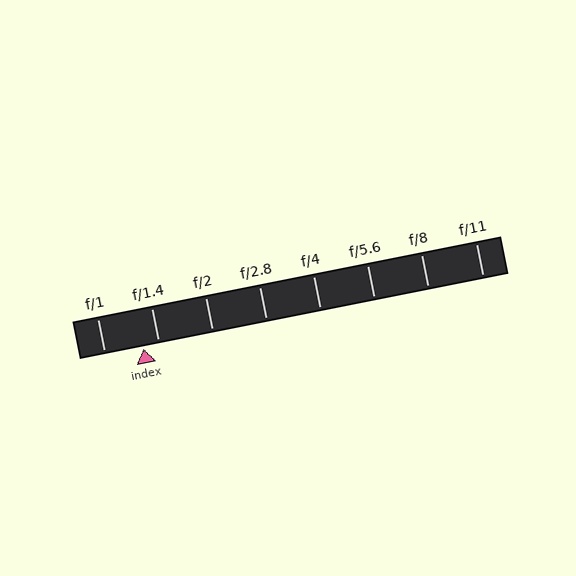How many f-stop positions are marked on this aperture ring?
There are 8 f-stop positions marked.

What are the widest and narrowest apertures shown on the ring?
The widest aperture shown is f/1 and the narrowest is f/11.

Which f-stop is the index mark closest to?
The index mark is closest to f/1.4.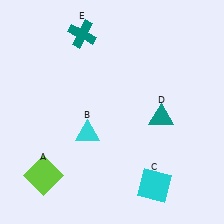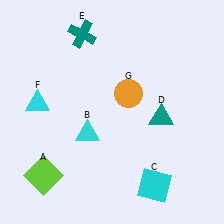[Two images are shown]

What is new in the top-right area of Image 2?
An orange circle (G) was added in the top-right area of Image 2.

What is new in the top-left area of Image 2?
A cyan triangle (F) was added in the top-left area of Image 2.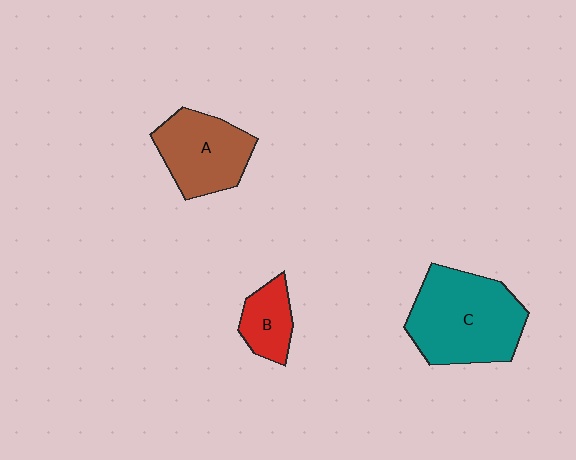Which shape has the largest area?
Shape C (teal).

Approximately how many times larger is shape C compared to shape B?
Approximately 2.7 times.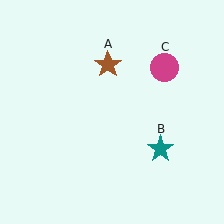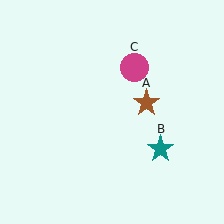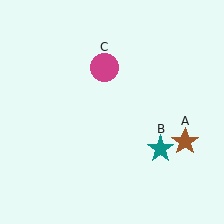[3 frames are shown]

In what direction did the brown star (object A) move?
The brown star (object A) moved down and to the right.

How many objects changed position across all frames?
2 objects changed position: brown star (object A), magenta circle (object C).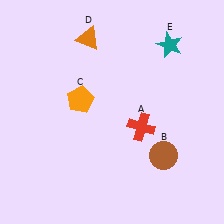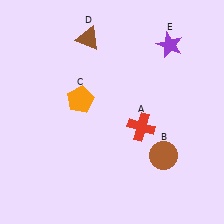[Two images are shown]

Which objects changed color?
D changed from orange to brown. E changed from teal to purple.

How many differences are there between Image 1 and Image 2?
There are 2 differences between the two images.